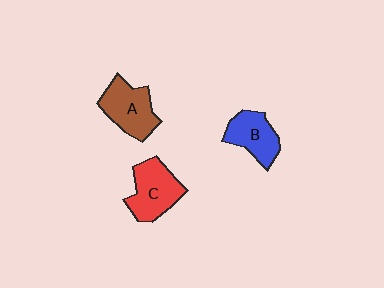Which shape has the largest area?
Shape C (red).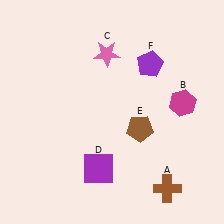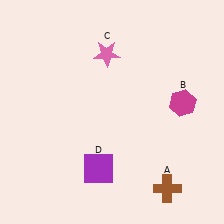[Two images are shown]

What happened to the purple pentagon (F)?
The purple pentagon (F) was removed in Image 2. It was in the top-right area of Image 1.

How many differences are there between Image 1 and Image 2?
There are 2 differences between the two images.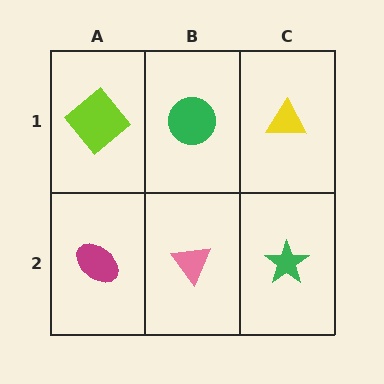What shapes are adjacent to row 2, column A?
A lime diamond (row 1, column A), a pink triangle (row 2, column B).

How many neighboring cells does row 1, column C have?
2.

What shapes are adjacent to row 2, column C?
A yellow triangle (row 1, column C), a pink triangle (row 2, column B).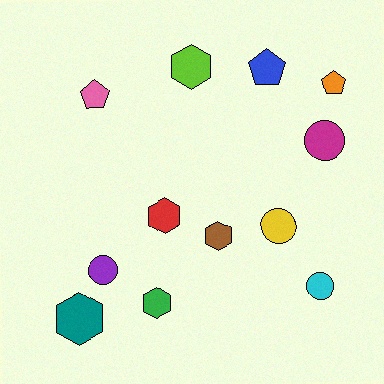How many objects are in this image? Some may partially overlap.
There are 12 objects.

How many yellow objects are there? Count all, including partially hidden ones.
There is 1 yellow object.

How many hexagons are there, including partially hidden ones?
There are 5 hexagons.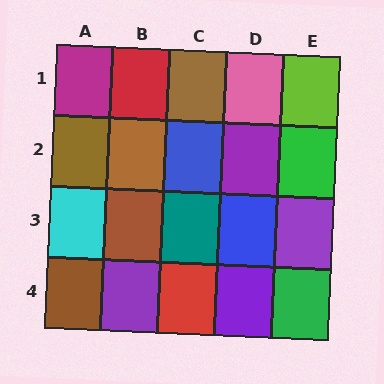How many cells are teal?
1 cell is teal.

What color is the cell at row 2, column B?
Brown.